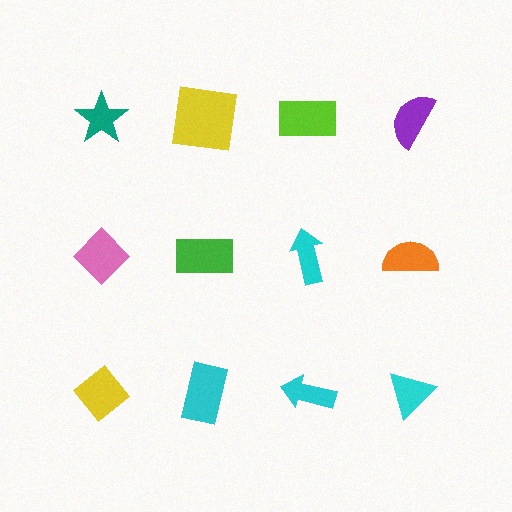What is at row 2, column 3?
A cyan arrow.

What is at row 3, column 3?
A cyan arrow.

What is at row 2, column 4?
An orange semicircle.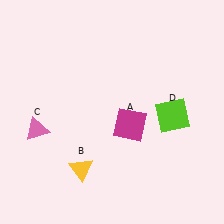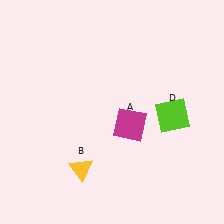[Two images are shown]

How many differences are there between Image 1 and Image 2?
There is 1 difference between the two images.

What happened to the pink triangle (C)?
The pink triangle (C) was removed in Image 2. It was in the bottom-left area of Image 1.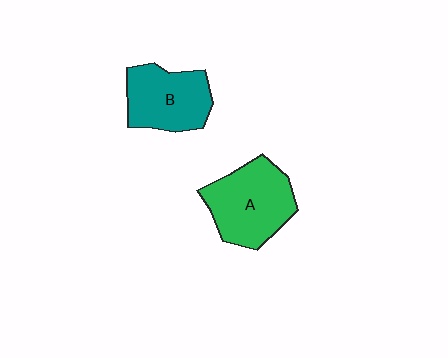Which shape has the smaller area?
Shape B (teal).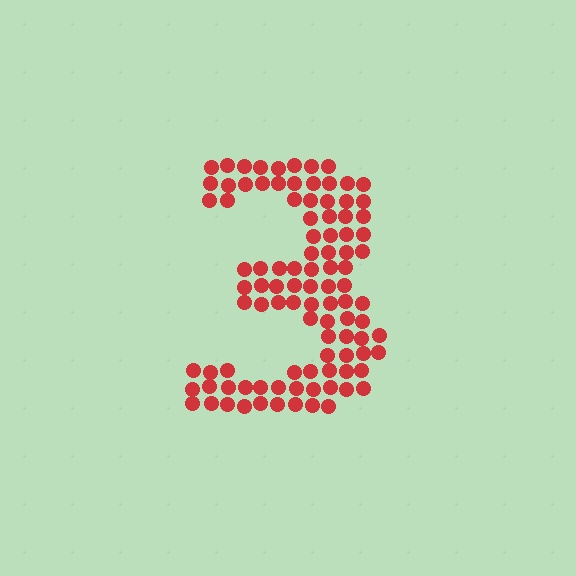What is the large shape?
The large shape is the digit 3.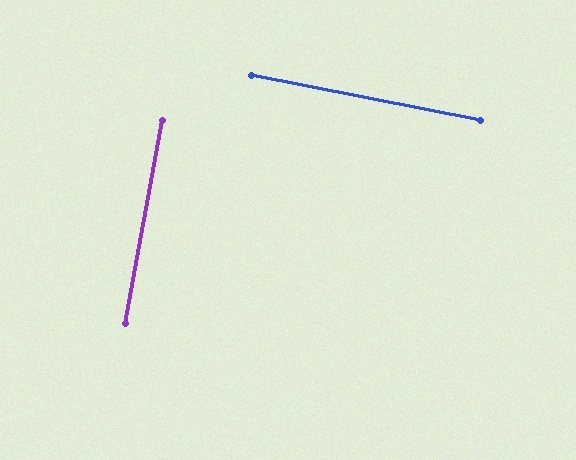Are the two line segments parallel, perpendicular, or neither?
Perpendicular — they meet at approximately 89°.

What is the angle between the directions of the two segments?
Approximately 89 degrees.